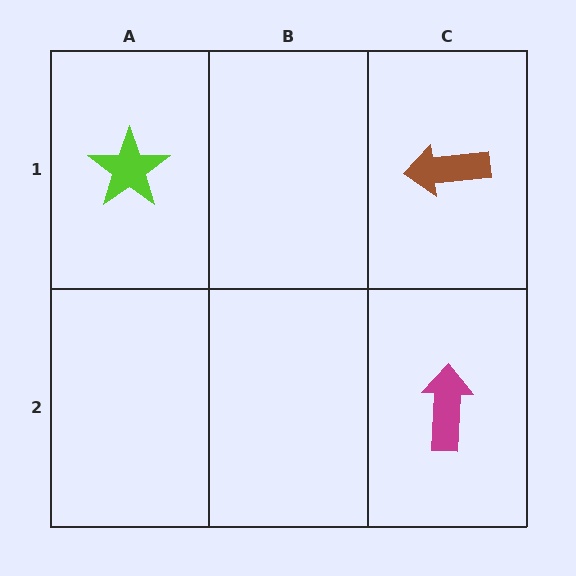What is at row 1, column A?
A lime star.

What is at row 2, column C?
A magenta arrow.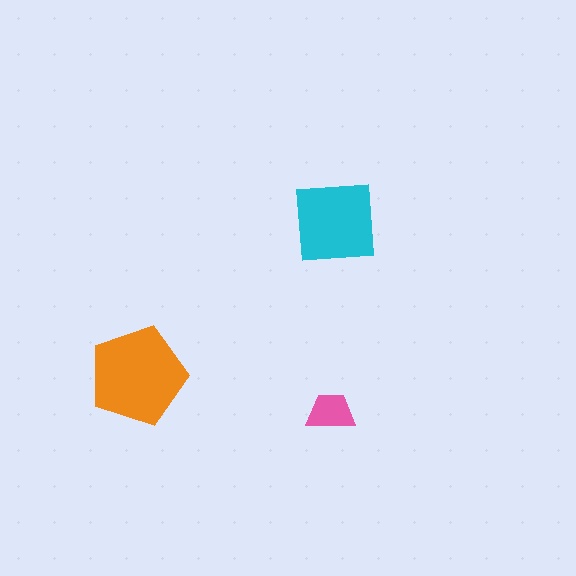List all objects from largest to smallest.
The orange pentagon, the cyan square, the pink trapezoid.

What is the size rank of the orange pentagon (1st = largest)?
1st.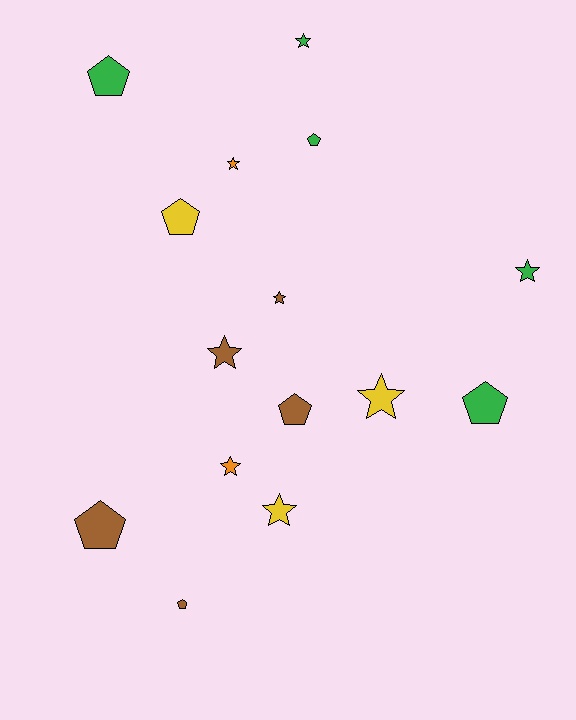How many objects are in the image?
There are 15 objects.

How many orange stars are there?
There are 2 orange stars.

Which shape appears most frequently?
Star, with 8 objects.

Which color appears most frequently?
Brown, with 5 objects.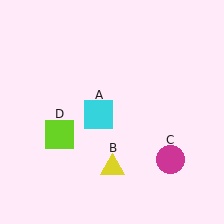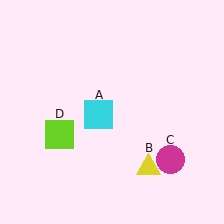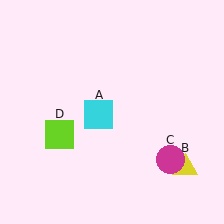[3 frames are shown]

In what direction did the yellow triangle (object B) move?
The yellow triangle (object B) moved right.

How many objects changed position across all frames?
1 object changed position: yellow triangle (object B).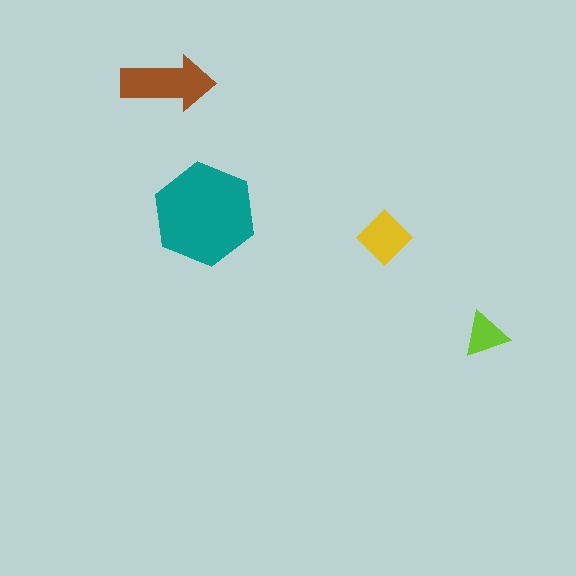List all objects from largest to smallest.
The teal hexagon, the brown arrow, the yellow diamond, the lime triangle.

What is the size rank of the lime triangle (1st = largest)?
4th.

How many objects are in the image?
There are 4 objects in the image.